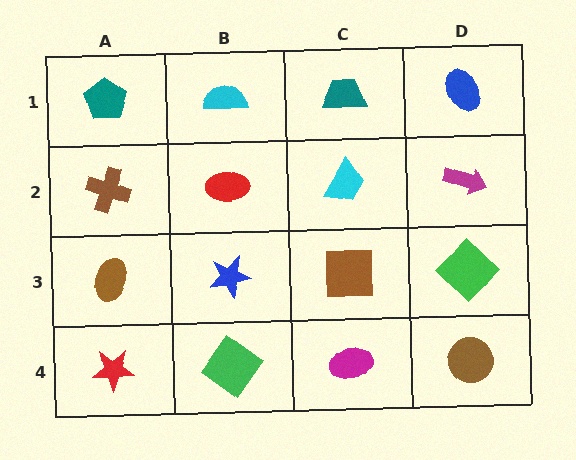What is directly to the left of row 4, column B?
A red star.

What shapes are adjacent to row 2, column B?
A cyan semicircle (row 1, column B), a blue star (row 3, column B), a brown cross (row 2, column A), a cyan trapezoid (row 2, column C).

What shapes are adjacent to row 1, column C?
A cyan trapezoid (row 2, column C), a cyan semicircle (row 1, column B), a blue ellipse (row 1, column D).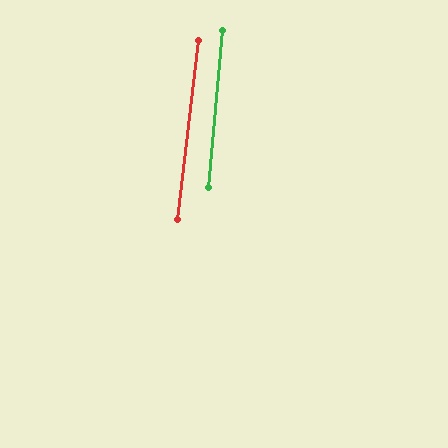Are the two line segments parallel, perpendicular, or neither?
Parallel — their directions differ by only 1.8°.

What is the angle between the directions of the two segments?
Approximately 2 degrees.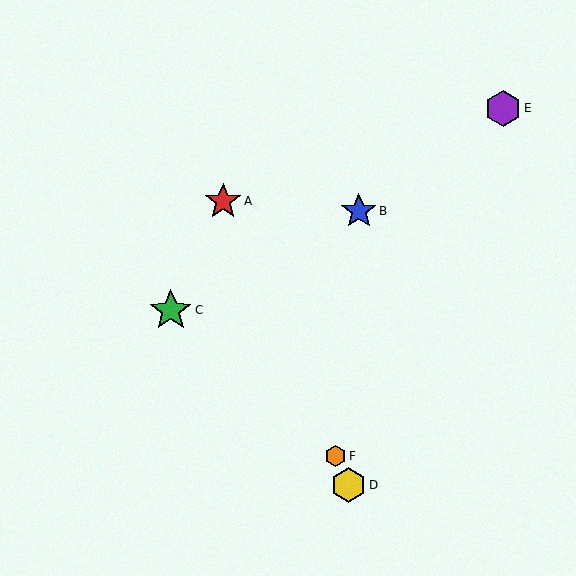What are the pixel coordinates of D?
Object D is at (348, 485).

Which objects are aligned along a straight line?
Objects A, D, F are aligned along a straight line.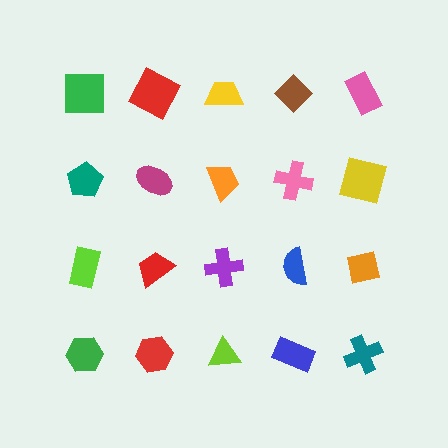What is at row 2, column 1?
A teal pentagon.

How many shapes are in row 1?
5 shapes.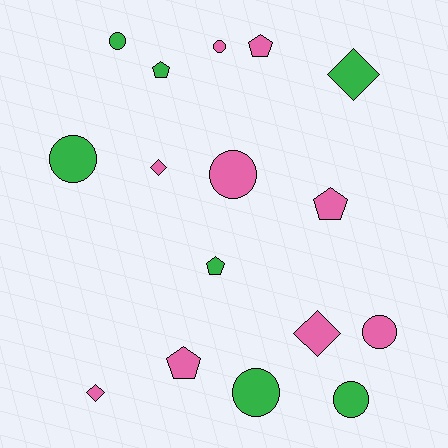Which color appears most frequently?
Pink, with 9 objects.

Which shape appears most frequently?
Circle, with 7 objects.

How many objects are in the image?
There are 16 objects.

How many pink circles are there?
There are 3 pink circles.